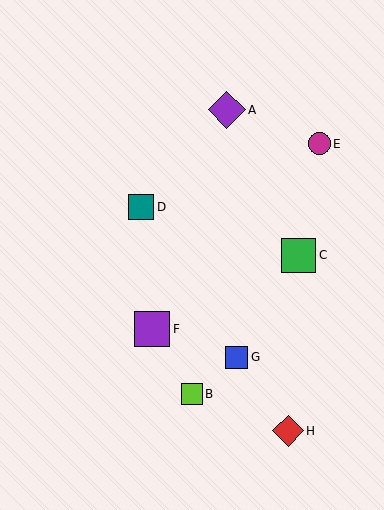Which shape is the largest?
The purple diamond (labeled A) is the largest.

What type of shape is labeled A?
Shape A is a purple diamond.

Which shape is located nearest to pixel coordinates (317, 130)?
The magenta circle (labeled E) at (320, 144) is nearest to that location.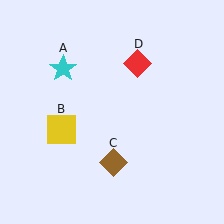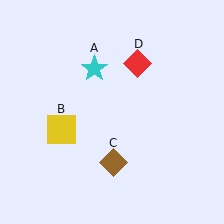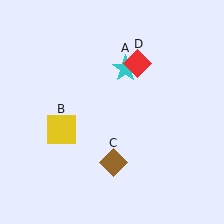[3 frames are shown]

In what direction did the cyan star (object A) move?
The cyan star (object A) moved right.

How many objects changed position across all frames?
1 object changed position: cyan star (object A).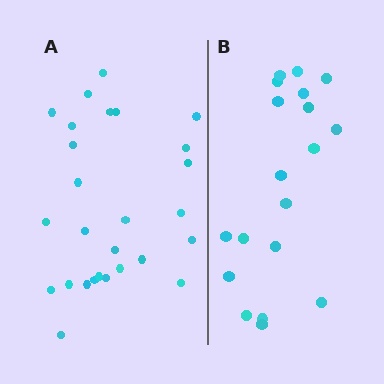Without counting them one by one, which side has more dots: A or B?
Region A (the left region) has more dots.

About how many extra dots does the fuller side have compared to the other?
Region A has roughly 8 or so more dots than region B.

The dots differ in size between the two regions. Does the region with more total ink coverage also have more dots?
No. Region B has more total ink coverage because its dots are larger, but region A actually contains more individual dots. Total area can be misleading — the number of items is what matters here.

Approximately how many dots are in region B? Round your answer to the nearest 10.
About 20 dots. (The exact count is 19, which rounds to 20.)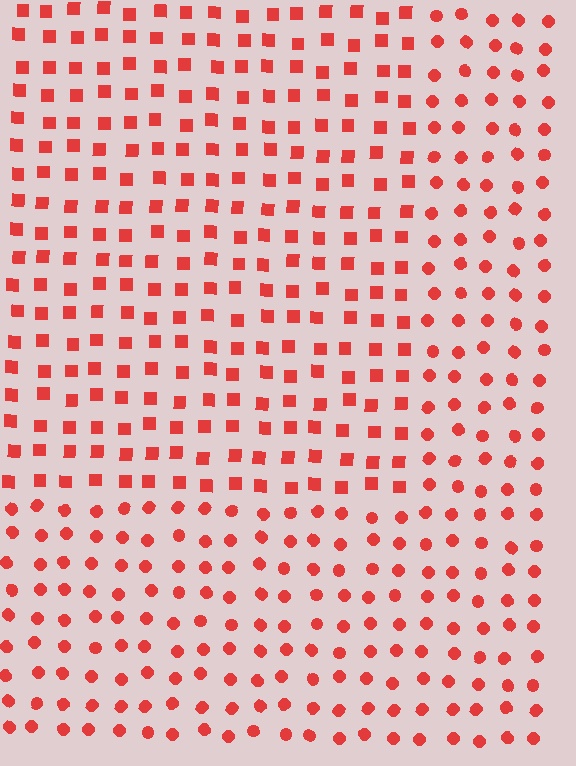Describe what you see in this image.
The image is filled with small red elements arranged in a uniform grid. A rectangle-shaped region contains squares, while the surrounding area contains circles. The boundary is defined purely by the change in element shape.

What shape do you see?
I see a rectangle.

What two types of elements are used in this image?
The image uses squares inside the rectangle region and circles outside it.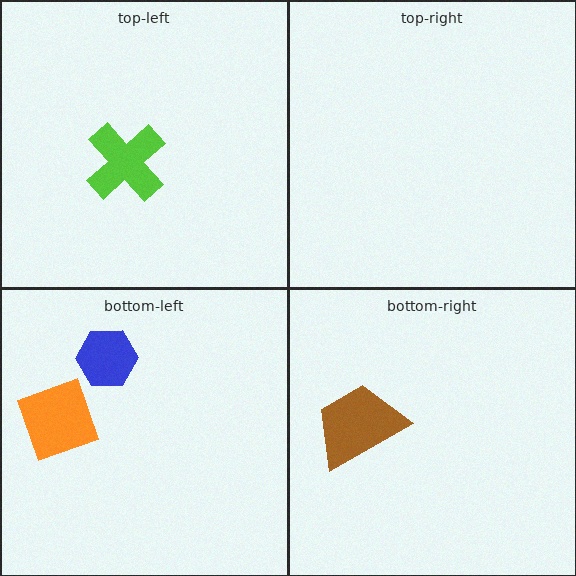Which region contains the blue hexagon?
The bottom-left region.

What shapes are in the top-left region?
The lime cross.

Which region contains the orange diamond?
The bottom-left region.